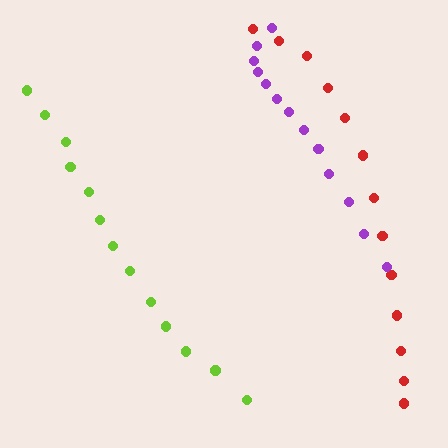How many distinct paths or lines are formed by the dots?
There are 3 distinct paths.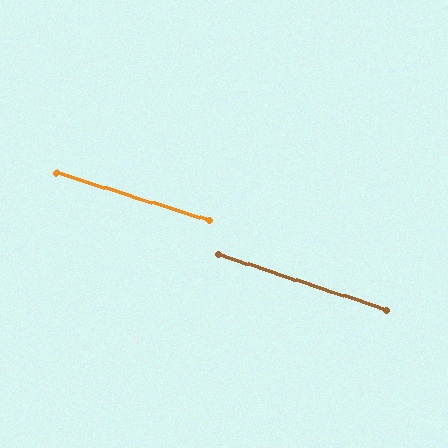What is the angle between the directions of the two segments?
Approximately 1 degree.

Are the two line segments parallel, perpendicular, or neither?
Parallel — their directions differ by only 1.0°.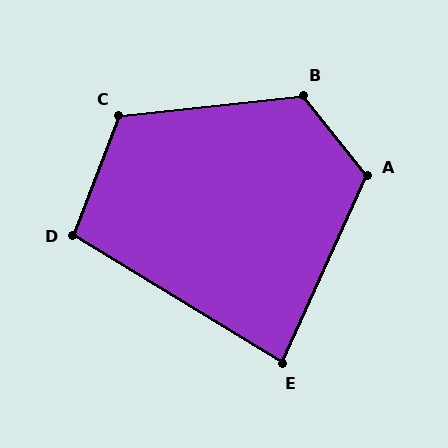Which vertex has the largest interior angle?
B, at approximately 122 degrees.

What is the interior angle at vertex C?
Approximately 117 degrees (obtuse).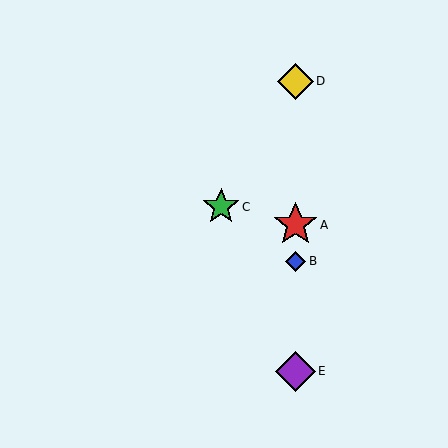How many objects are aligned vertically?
4 objects (A, B, D, E) are aligned vertically.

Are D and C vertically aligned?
No, D is at x≈295 and C is at x≈221.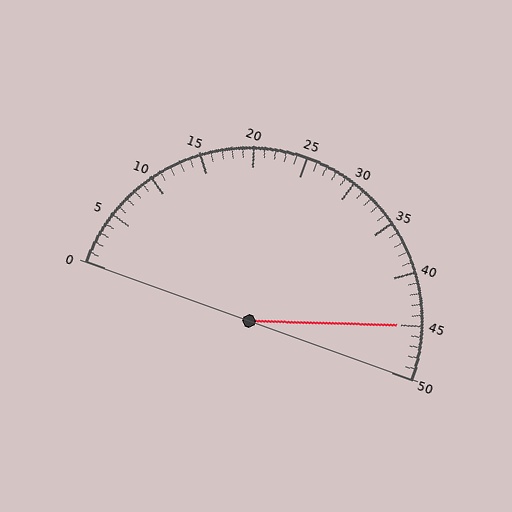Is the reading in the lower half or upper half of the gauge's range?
The reading is in the upper half of the range (0 to 50).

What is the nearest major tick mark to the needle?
The nearest major tick mark is 45.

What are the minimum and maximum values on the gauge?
The gauge ranges from 0 to 50.